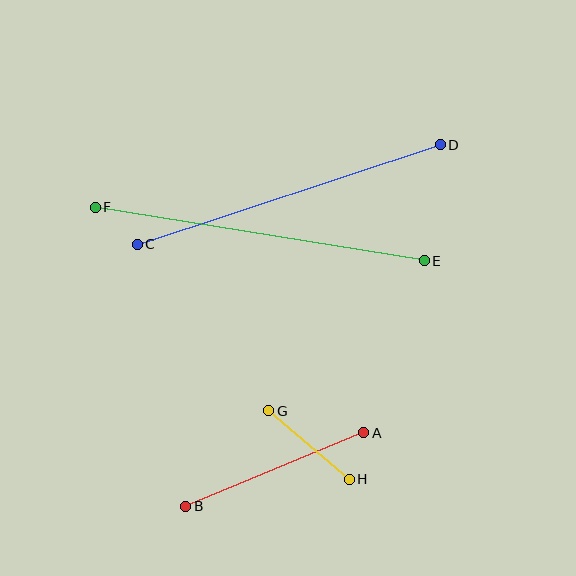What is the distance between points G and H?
The distance is approximately 106 pixels.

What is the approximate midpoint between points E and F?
The midpoint is at approximately (260, 234) pixels.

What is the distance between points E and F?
The distance is approximately 333 pixels.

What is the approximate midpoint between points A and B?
The midpoint is at approximately (275, 470) pixels.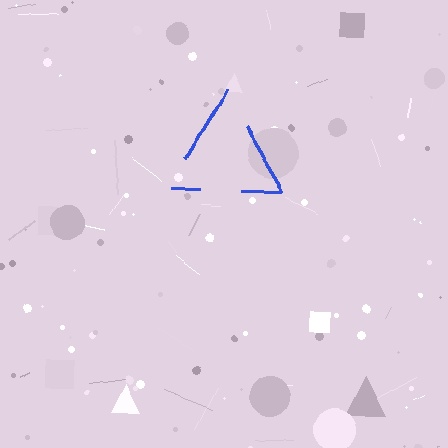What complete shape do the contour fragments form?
The contour fragments form a triangle.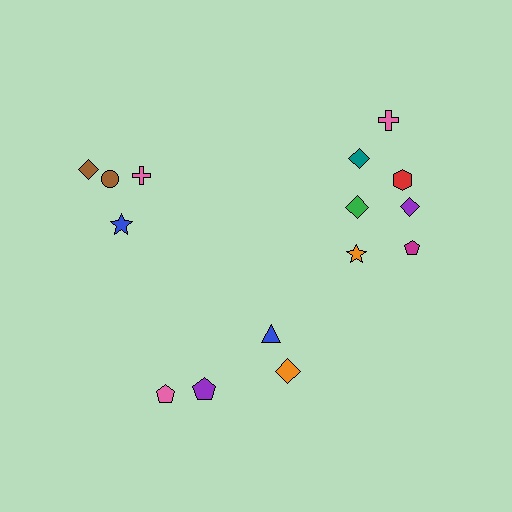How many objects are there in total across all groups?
There are 15 objects.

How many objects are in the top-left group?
There are 4 objects.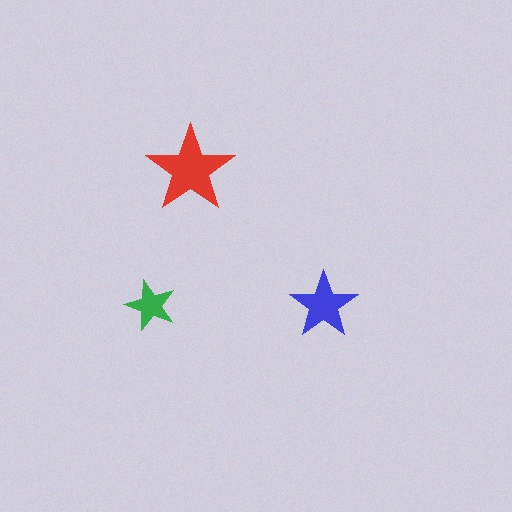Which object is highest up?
The red star is topmost.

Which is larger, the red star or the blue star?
The red one.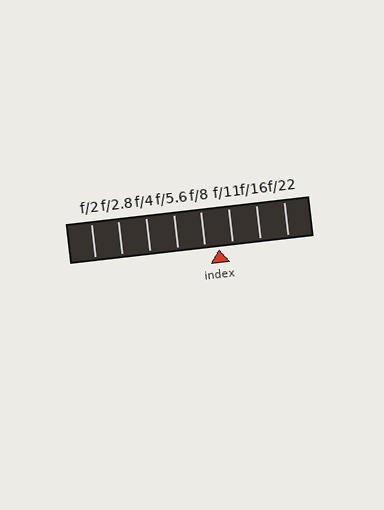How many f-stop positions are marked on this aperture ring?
There are 8 f-stop positions marked.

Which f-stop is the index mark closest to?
The index mark is closest to f/11.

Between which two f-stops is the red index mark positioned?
The index mark is between f/8 and f/11.